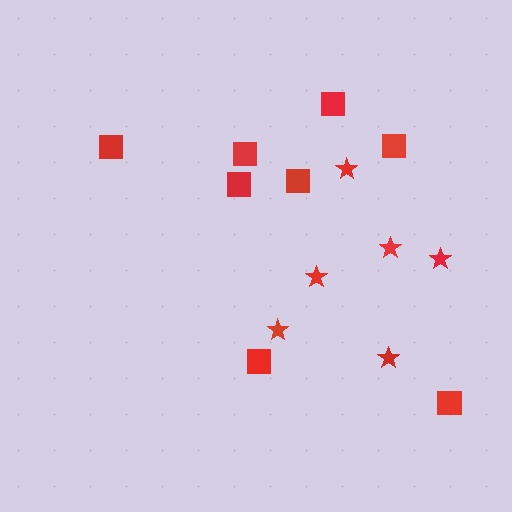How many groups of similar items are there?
There are 2 groups: one group of squares (8) and one group of stars (6).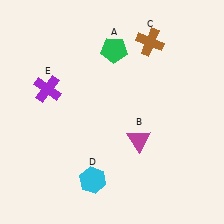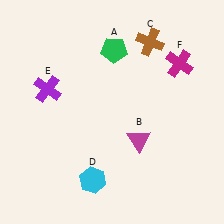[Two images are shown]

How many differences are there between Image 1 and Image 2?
There is 1 difference between the two images.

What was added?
A magenta cross (F) was added in Image 2.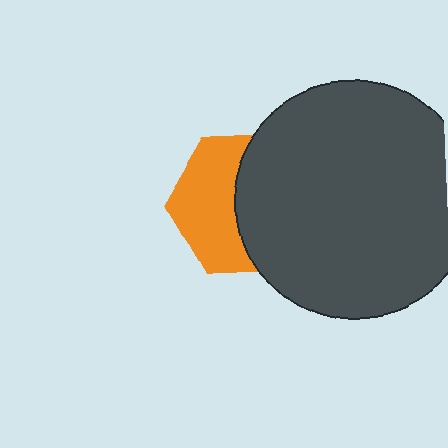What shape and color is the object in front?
The object in front is a dark gray circle.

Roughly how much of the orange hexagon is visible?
About half of it is visible (roughly 48%).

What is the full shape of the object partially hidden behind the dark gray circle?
The partially hidden object is an orange hexagon.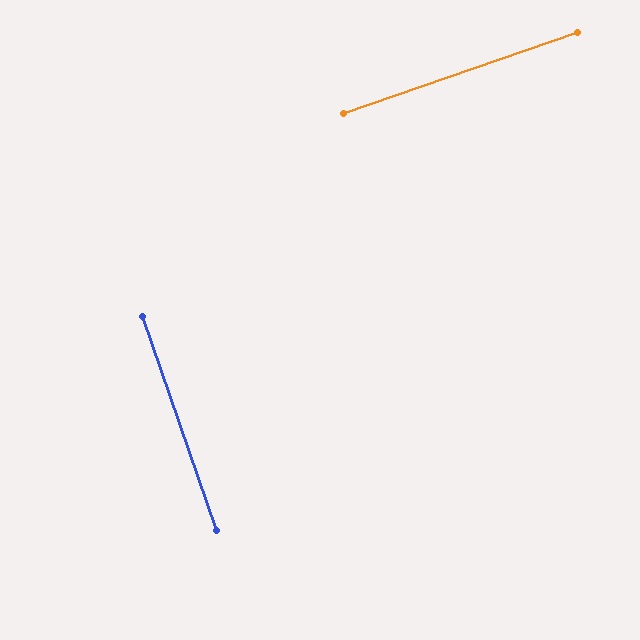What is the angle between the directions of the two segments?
Approximately 90 degrees.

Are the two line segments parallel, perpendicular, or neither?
Perpendicular — they meet at approximately 90°.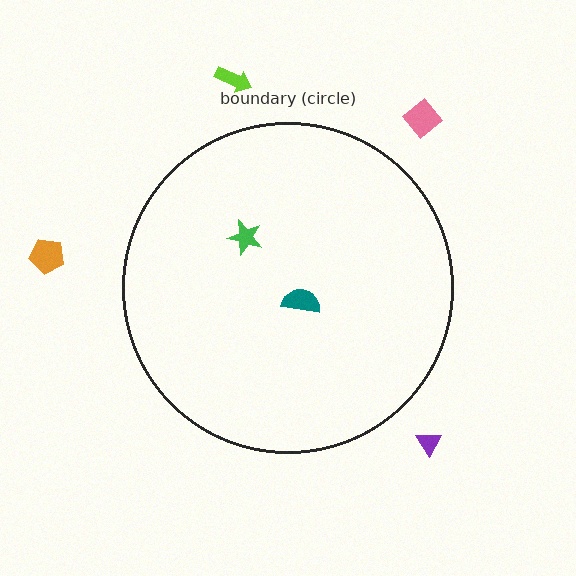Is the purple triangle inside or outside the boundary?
Outside.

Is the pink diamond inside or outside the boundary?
Outside.